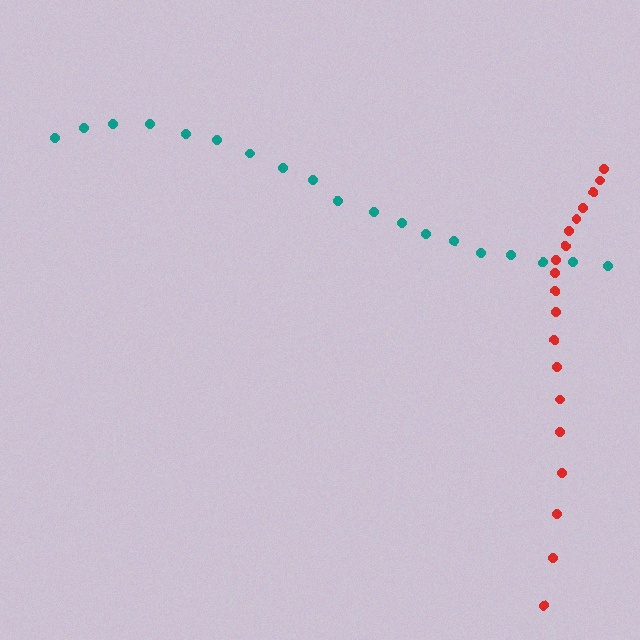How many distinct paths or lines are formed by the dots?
There are 2 distinct paths.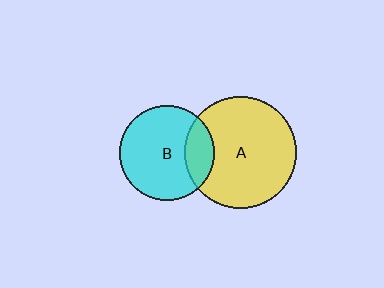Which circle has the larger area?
Circle A (yellow).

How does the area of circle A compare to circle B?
Approximately 1.4 times.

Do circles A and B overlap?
Yes.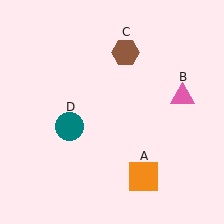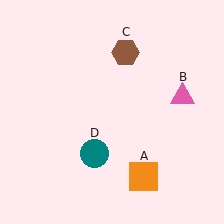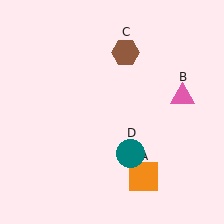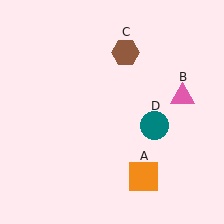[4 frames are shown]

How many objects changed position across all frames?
1 object changed position: teal circle (object D).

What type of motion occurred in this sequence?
The teal circle (object D) rotated counterclockwise around the center of the scene.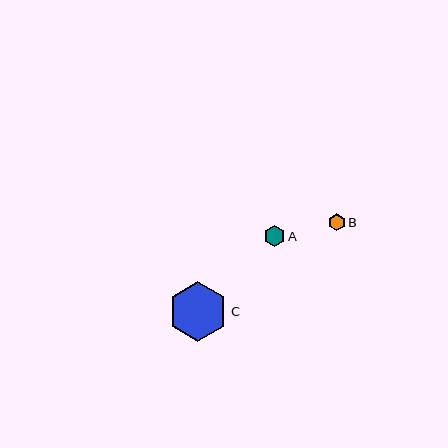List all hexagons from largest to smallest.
From largest to smallest: C, A, B.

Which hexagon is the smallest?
Hexagon B is the smallest with a size of approximately 17 pixels.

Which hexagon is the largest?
Hexagon C is the largest with a size of approximately 60 pixels.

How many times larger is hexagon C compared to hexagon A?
Hexagon C is approximately 2.9 times the size of hexagon A.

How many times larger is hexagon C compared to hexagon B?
Hexagon C is approximately 3.5 times the size of hexagon B.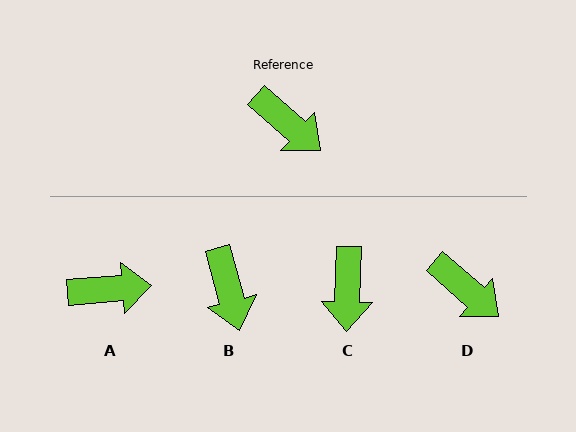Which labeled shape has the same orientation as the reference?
D.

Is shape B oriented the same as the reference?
No, it is off by about 34 degrees.